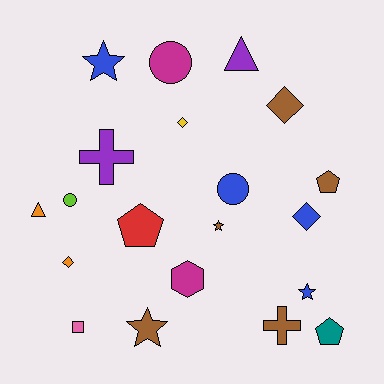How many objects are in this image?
There are 20 objects.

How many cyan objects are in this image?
There are no cyan objects.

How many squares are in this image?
There is 1 square.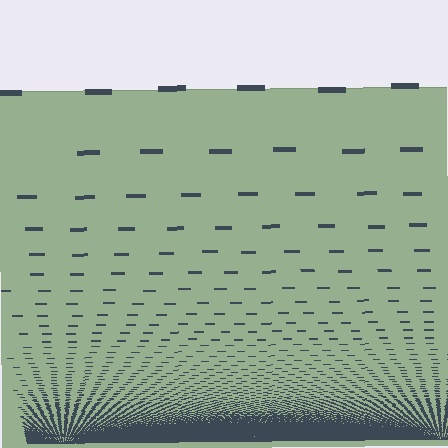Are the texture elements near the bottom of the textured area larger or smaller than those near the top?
Smaller. The gradient is inverted — elements near the bottom are smaller and denser.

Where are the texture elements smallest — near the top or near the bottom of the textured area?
Near the bottom.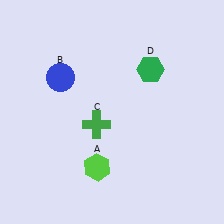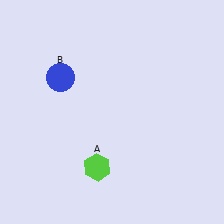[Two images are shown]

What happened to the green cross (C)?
The green cross (C) was removed in Image 2. It was in the bottom-left area of Image 1.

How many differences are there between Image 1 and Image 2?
There are 2 differences between the two images.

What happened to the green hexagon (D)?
The green hexagon (D) was removed in Image 2. It was in the top-right area of Image 1.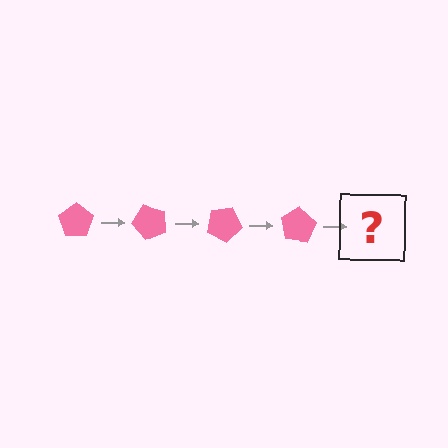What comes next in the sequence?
The next element should be a pink pentagon rotated 200 degrees.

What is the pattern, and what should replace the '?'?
The pattern is that the pentagon rotates 50 degrees each step. The '?' should be a pink pentagon rotated 200 degrees.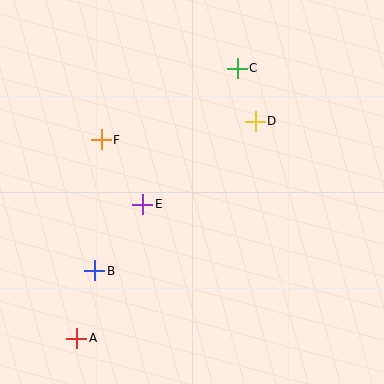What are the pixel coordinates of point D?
Point D is at (255, 121).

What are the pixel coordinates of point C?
Point C is at (237, 68).